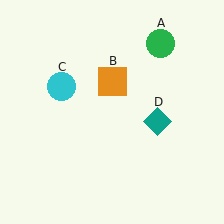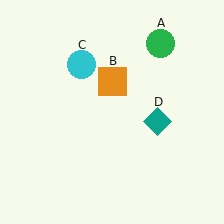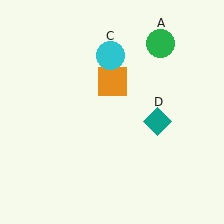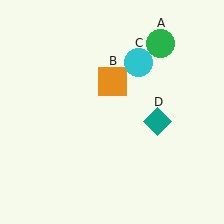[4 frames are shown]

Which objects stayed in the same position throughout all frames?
Green circle (object A) and orange square (object B) and teal diamond (object D) remained stationary.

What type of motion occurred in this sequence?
The cyan circle (object C) rotated clockwise around the center of the scene.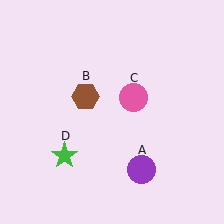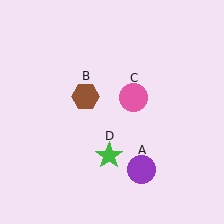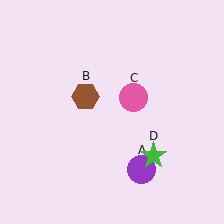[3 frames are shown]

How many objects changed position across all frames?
1 object changed position: green star (object D).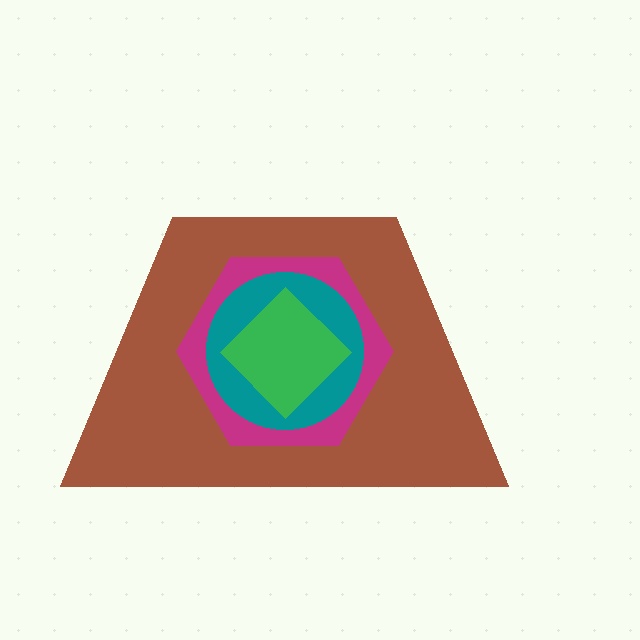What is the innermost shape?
The green diamond.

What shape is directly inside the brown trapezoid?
The magenta hexagon.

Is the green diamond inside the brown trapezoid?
Yes.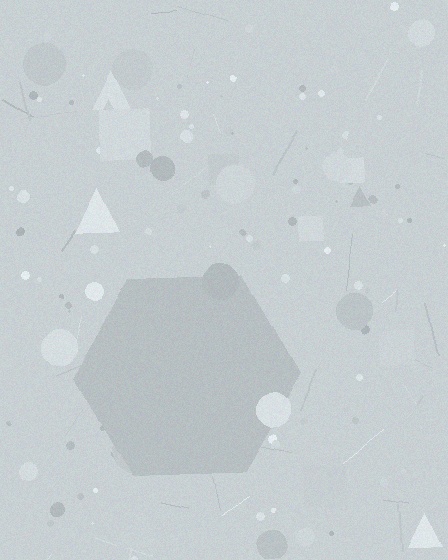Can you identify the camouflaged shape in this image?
The camouflaged shape is a hexagon.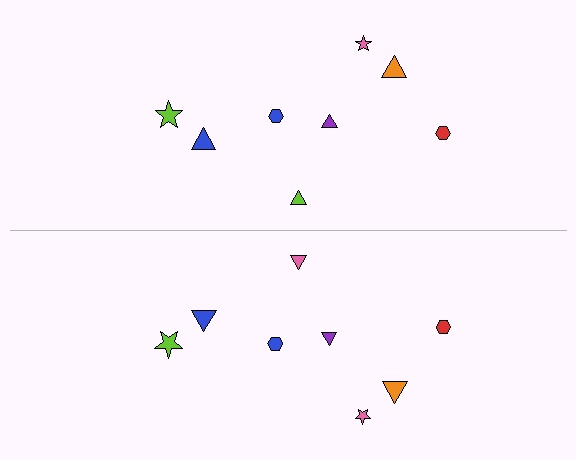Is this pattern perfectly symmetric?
No, the pattern is not perfectly symmetric. The pink triangle on the bottom side breaks the symmetry — its mirror counterpart is lime.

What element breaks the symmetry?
The pink triangle on the bottom side breaks the symmetry — its mirror counterpart is lime.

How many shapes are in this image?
There are 16 shapes in this image.